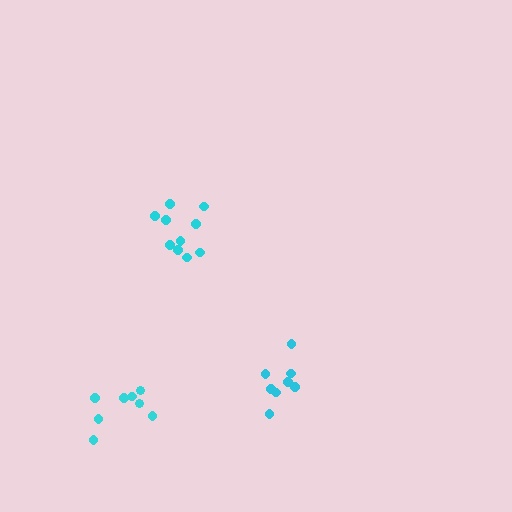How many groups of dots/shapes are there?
There are 3 groups.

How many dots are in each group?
Group 1: 8 dots, Group 2: 10 dots, Group 3: 8 dots (26 total).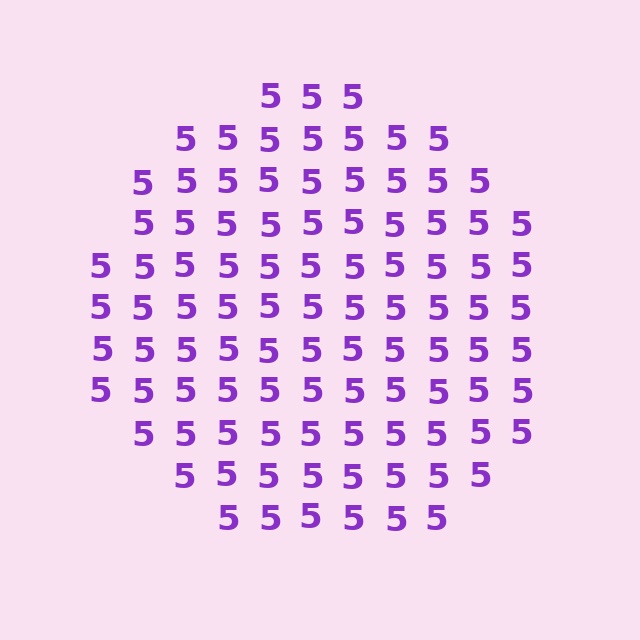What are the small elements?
The small elements are digit 5's.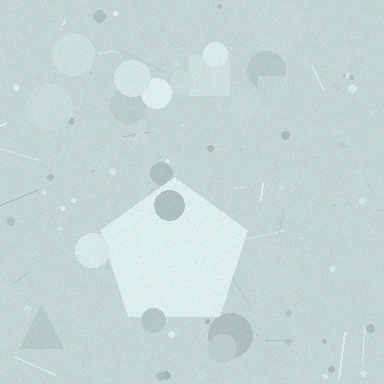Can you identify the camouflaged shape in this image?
The camouflaged shape is a pentagon.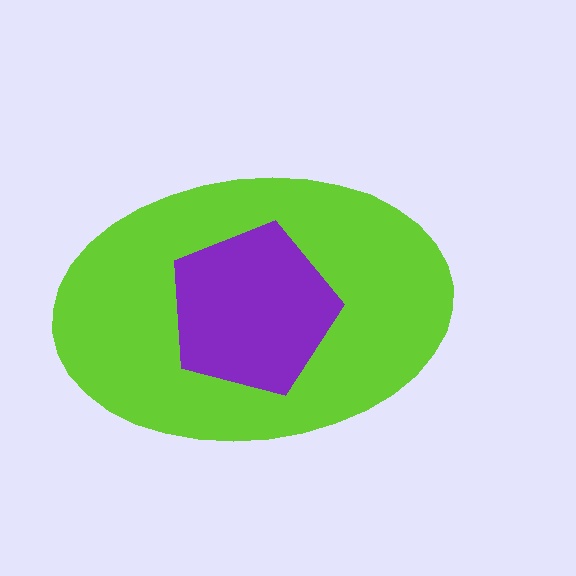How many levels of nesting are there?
2.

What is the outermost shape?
The lime ellipse.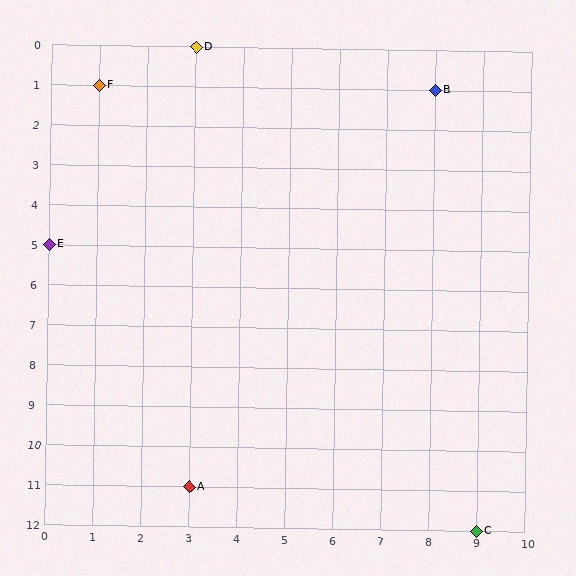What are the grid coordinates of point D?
Point D is at grid coordinates (3, 0).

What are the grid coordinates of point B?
Point B is at grid coordinates (8, 1).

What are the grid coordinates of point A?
Point A is at grid coordinates (3, 11).